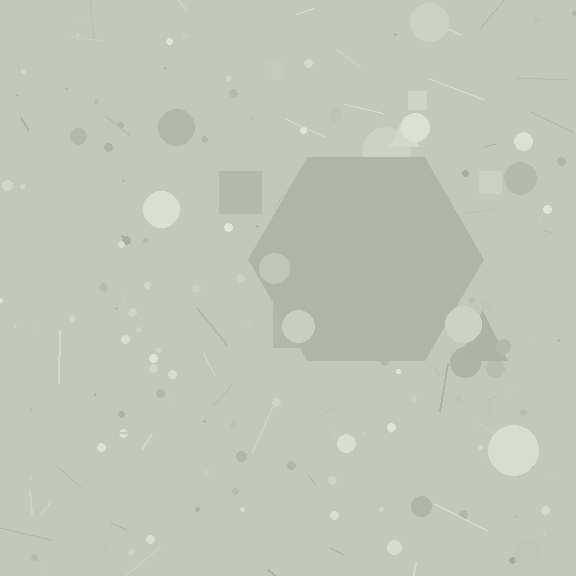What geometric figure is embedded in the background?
A hexagon is embedded in the background.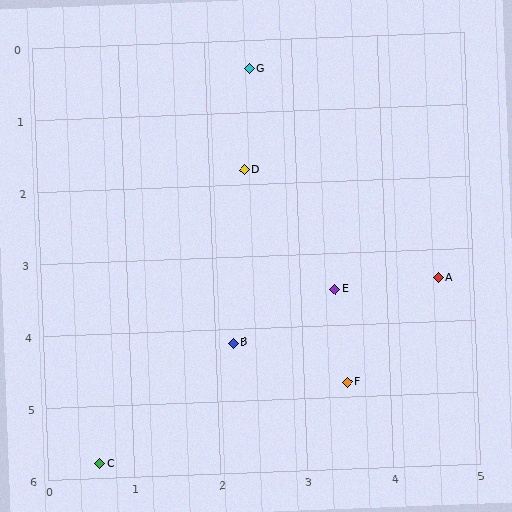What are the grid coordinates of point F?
Point F is at approximately (3.5, 4.8).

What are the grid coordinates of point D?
Point D is at approximately (2.4, 1.8).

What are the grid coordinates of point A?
Point A is at approximately (4.6, 3.4).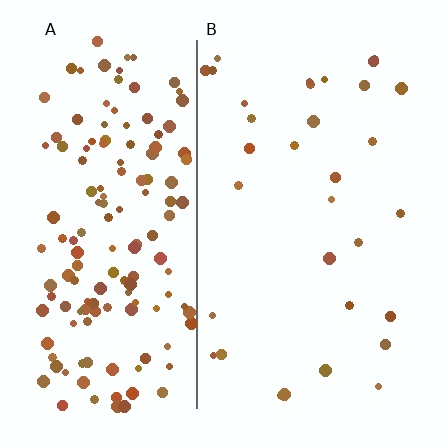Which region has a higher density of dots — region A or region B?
A (the left).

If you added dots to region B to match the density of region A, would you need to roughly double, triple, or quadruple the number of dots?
Approximately quadruple.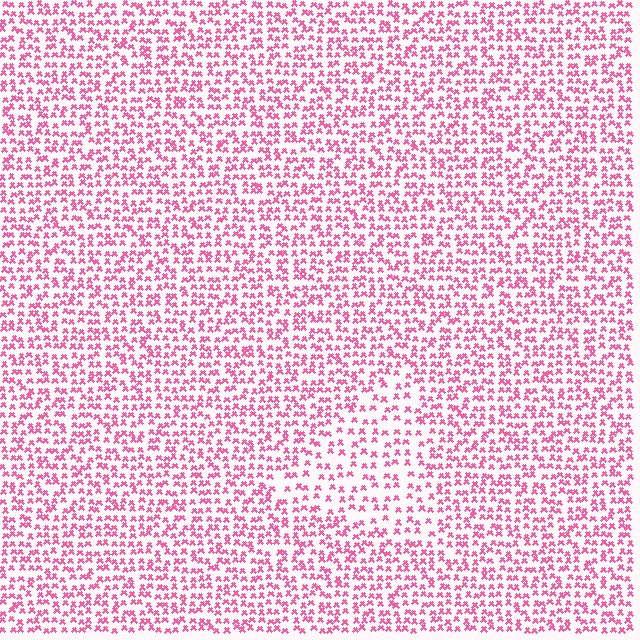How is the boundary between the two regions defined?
The boundary is defined by a change in element density (approximately 1.7x ratio). All elements are the same color, size, and shape.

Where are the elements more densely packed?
The elements are more densely packed outside the triangle boundary.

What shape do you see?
I see a triangle.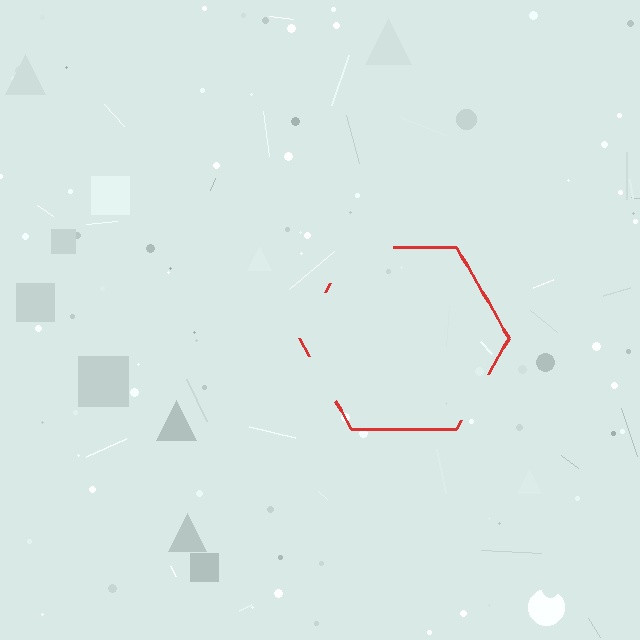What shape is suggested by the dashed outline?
The dashed outline suggests a hexagon.